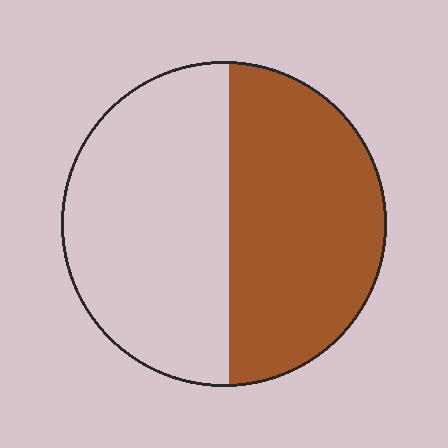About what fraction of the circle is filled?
About one half (1/2).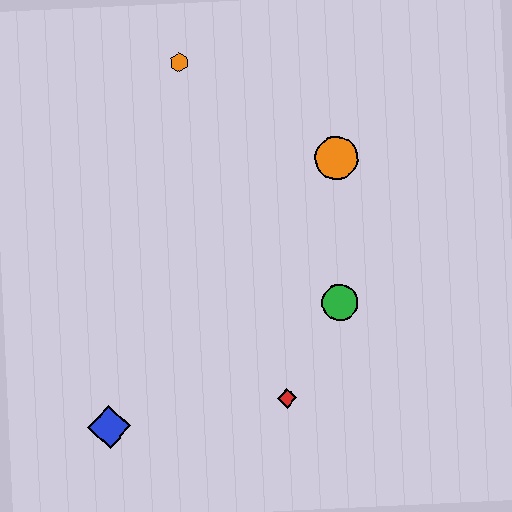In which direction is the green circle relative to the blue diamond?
The green circle is to the right of the blue diamond.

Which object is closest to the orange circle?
The green circle is closest to the orange circle.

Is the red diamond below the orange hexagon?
Yes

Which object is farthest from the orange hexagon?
The blue diamond is farthest from the orange hexagon.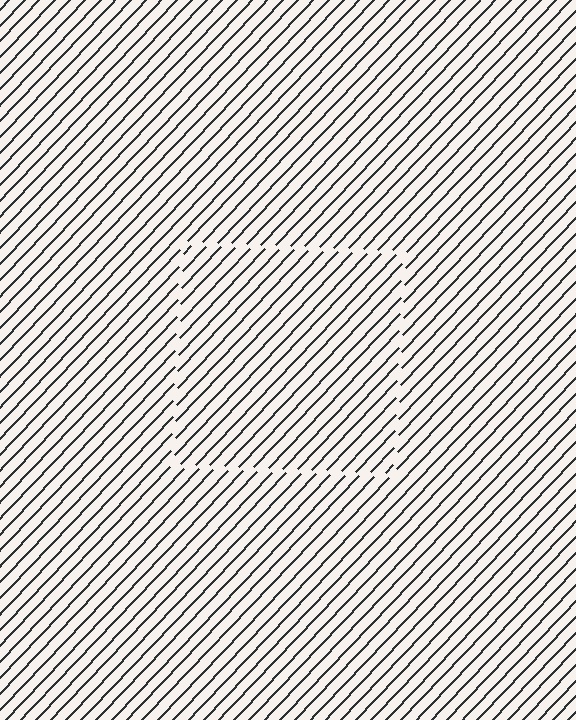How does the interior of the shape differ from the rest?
The interior of the shape contains the same grating, shifted by half a period — the contour is defined by the phase discontinuity where line-ends from the inner and outer gratings abut.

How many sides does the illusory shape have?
4 sides — the line-ends trace a square.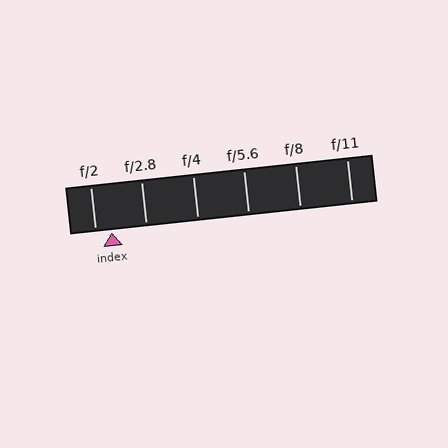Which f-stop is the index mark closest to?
The index mark is closest to f/2.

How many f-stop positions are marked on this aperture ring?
There are 6 f-stop positions marked.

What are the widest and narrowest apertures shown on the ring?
The widest aperture shown is f/2 and the narrowest is f/11.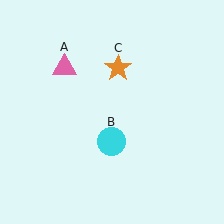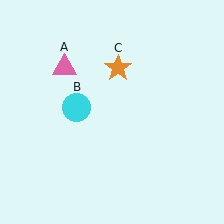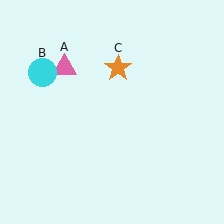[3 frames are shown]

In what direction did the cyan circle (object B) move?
The cyan circle (object B) moved up and to the left.